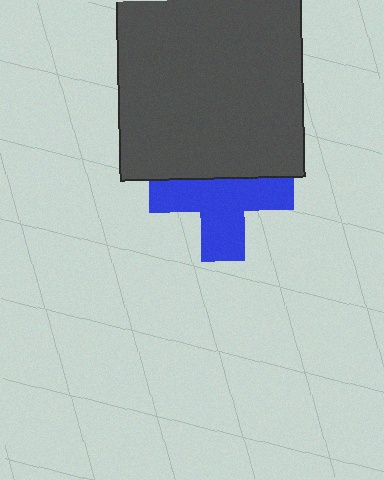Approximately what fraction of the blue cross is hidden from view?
Roughly 37% of the blue cross is hidden behind the dark gray square.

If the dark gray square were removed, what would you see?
You would see the complete blue cross.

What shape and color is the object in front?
The object in front is a dark gray square.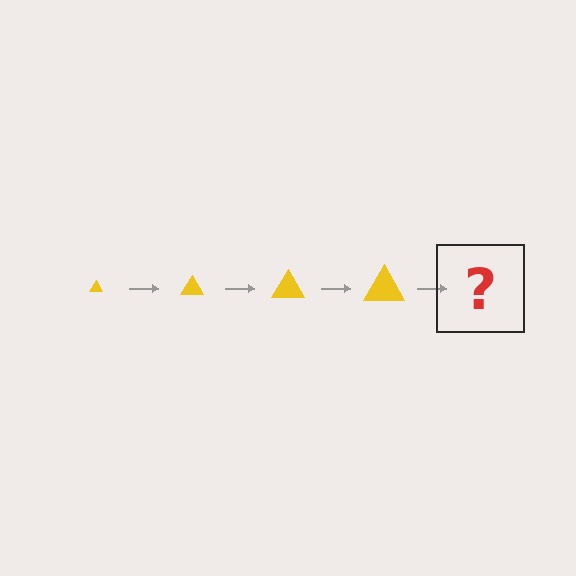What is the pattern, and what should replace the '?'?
The pattern is that the triangle gets progressively larger each step. The '?' should be a yellow triangle, larger than the previous one.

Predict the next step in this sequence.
The next step is a yellow triangle, larger than the previous one.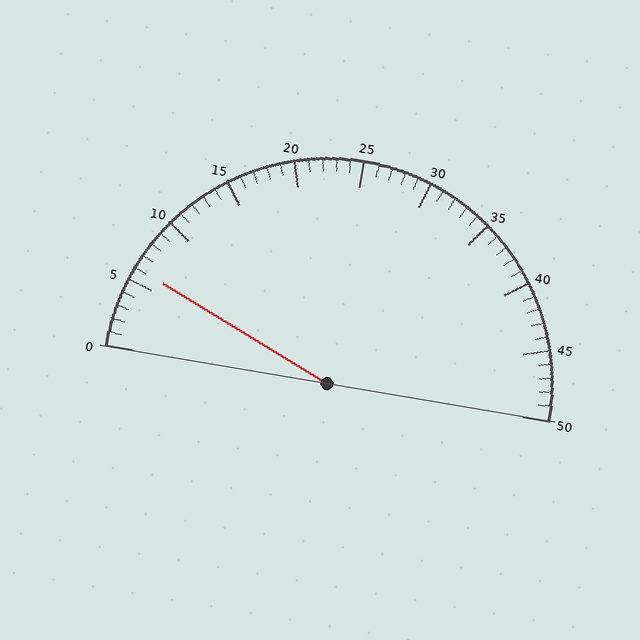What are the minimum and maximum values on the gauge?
The gauge ranges from 0 to 50.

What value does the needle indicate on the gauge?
The needle indicates approximately 6.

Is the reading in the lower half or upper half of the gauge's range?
The reading is in the lower half of the range (0 to 50).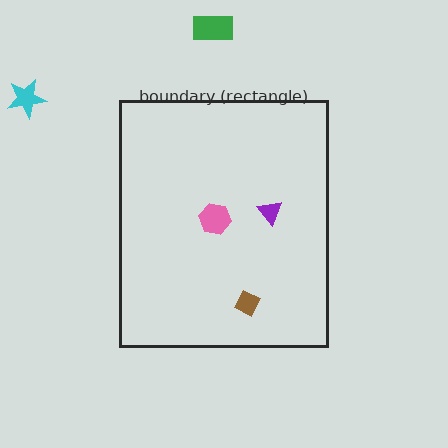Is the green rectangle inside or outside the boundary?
Outside.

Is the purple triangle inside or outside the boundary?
Inside.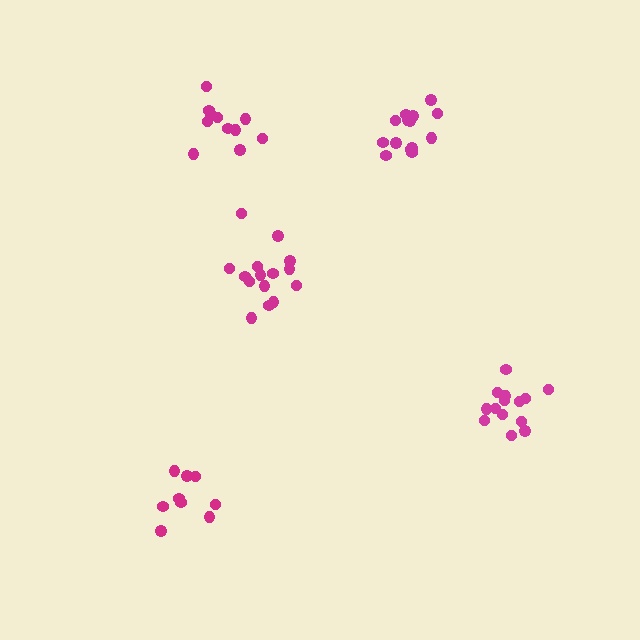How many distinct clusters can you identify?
There are 5 distinct clusters.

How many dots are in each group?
Group 1: 14 dots, Group 2: 11 dots, Group 3: 14 dots, Group 4: 15 dots, Group 5: 9 dots (63 total).